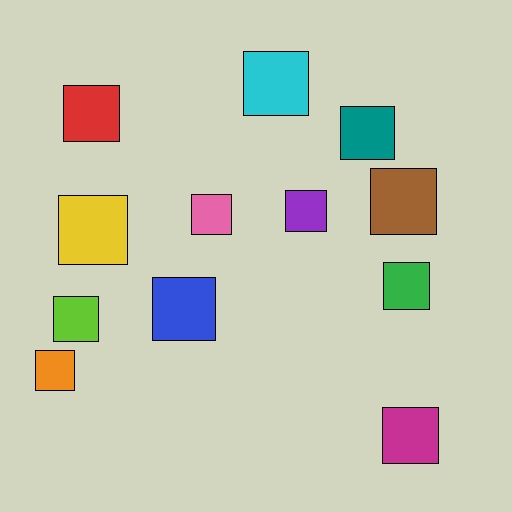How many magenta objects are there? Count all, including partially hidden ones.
There is 1 magenta object.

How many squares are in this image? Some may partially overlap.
There are 12 squares.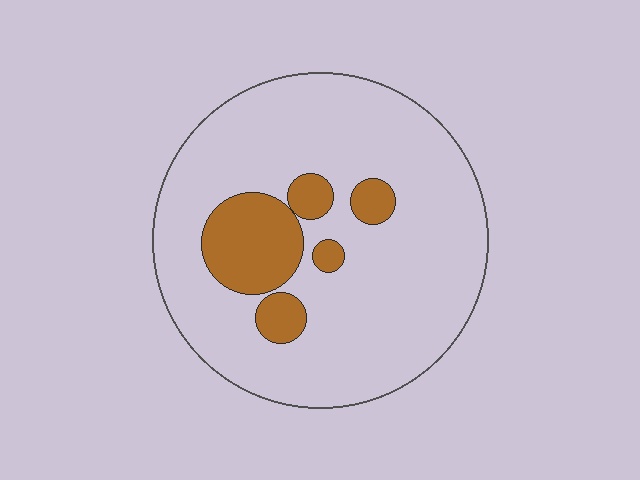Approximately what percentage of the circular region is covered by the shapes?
Approximately 15%.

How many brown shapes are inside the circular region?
5.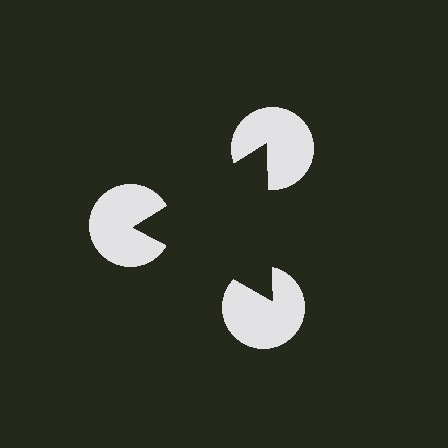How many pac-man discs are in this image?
There are 3 — one at each vertex of the illusory triangle.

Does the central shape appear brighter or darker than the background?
It typically appears slightly darker than the background, even though no actual brightness change is drawn.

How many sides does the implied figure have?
3 sides.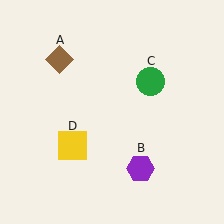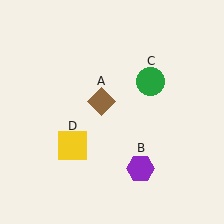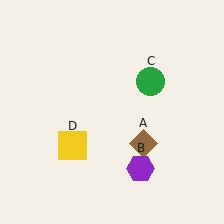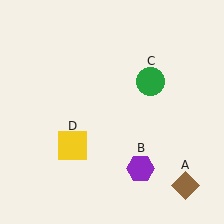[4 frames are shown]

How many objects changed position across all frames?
1 object changed position: brown diamond (object A).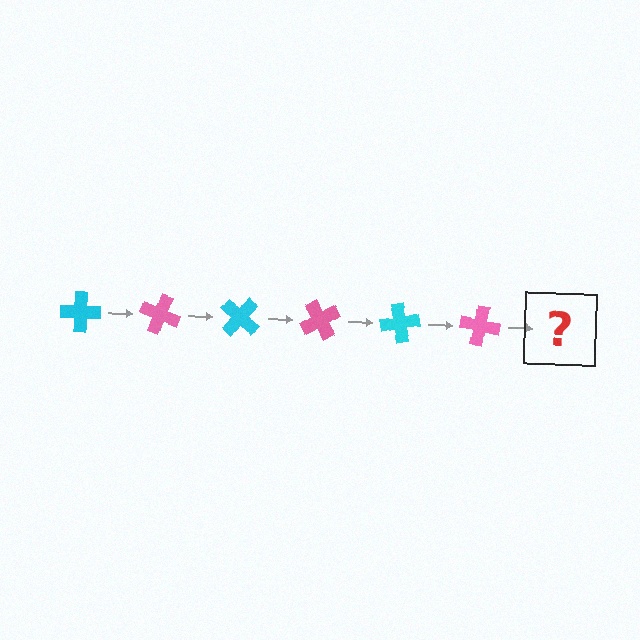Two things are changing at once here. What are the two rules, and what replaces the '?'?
The two rules are that it rotates 20 degrees each step and the color cycles through cyan and pink. The '?' should be a cyan cross, rotated 120 degrees from the start.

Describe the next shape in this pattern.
It should be a cyan cross, rotated 120 degrees from the start.